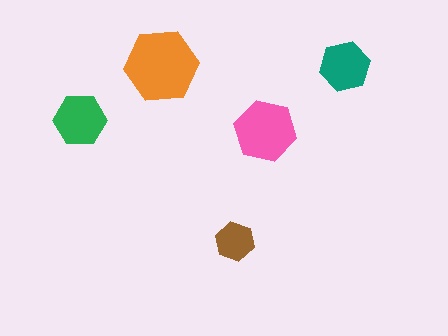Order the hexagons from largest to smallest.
the orange one, the pink one, the green one, the teal one, the brown one.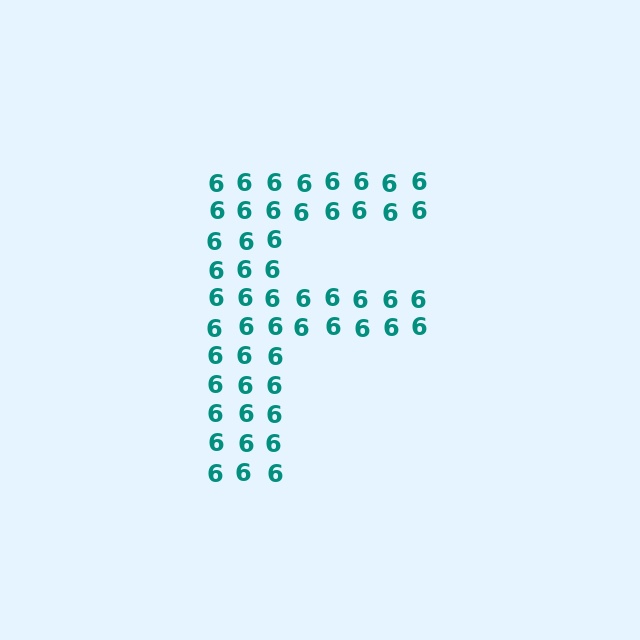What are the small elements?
The small elements are digit 6's.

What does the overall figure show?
The overall figure shows the letter F.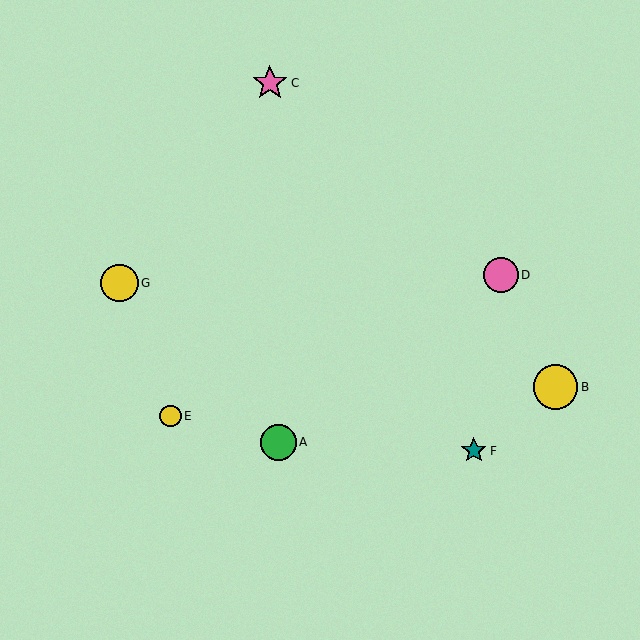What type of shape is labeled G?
Shape G is a yellow circle.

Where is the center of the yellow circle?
The center of the yellow circle is at (171, 416).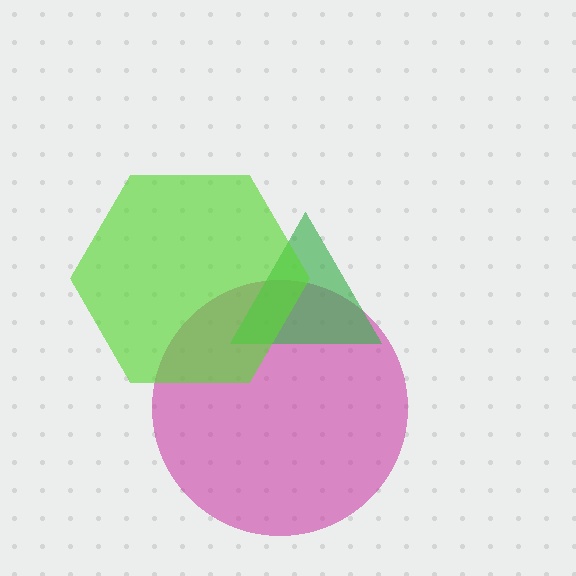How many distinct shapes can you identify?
There are 3 distinct shapes: a magenta circle, a green triangle, a lime hexagon.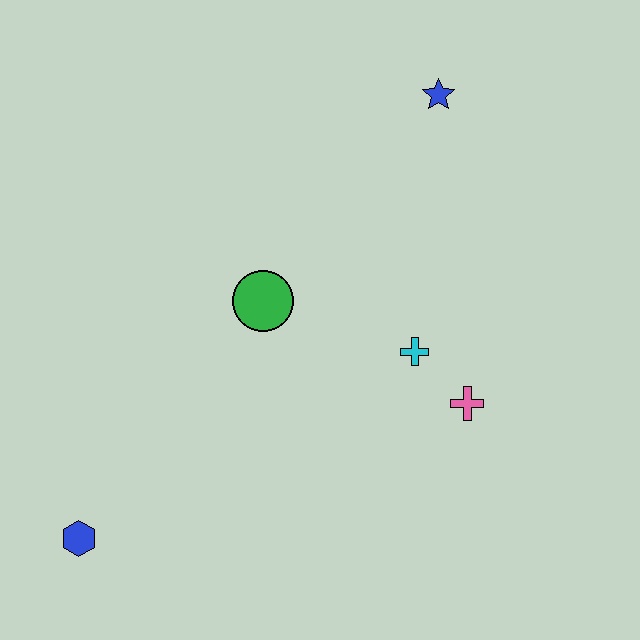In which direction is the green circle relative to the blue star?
The green circle is below the blue star.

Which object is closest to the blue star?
The cyan cross is closest to the blue star.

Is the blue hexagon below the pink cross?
Yes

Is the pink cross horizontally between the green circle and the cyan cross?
No